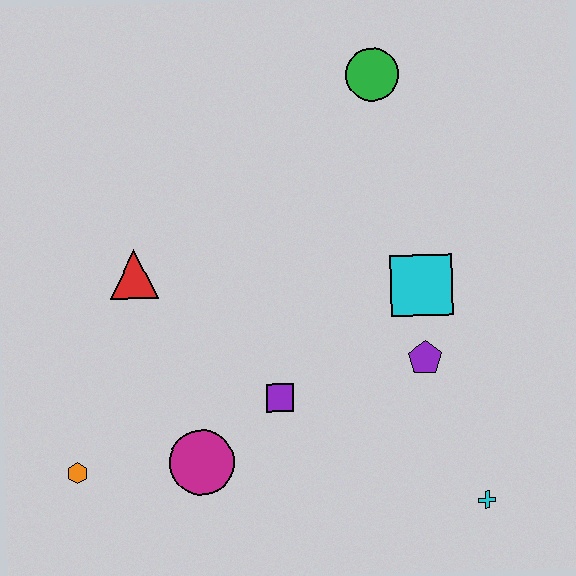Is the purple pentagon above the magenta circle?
Yes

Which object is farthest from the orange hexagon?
The green circle is farthest from the orange hexagon.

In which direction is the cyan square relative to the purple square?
The cyan square is to the right of the purple square.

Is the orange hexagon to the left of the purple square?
Yes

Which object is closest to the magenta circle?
The purple square is closest to the magenta circle.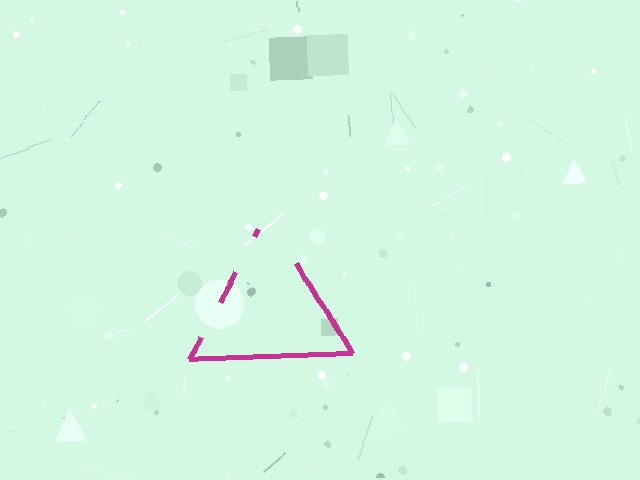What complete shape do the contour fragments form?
The contour fragments form a triangle.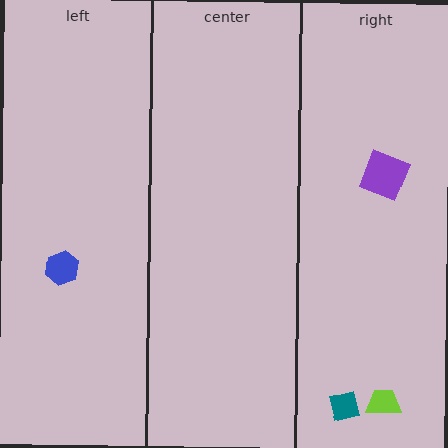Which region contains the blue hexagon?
The left region.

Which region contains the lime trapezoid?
The right region.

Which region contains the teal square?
The right region.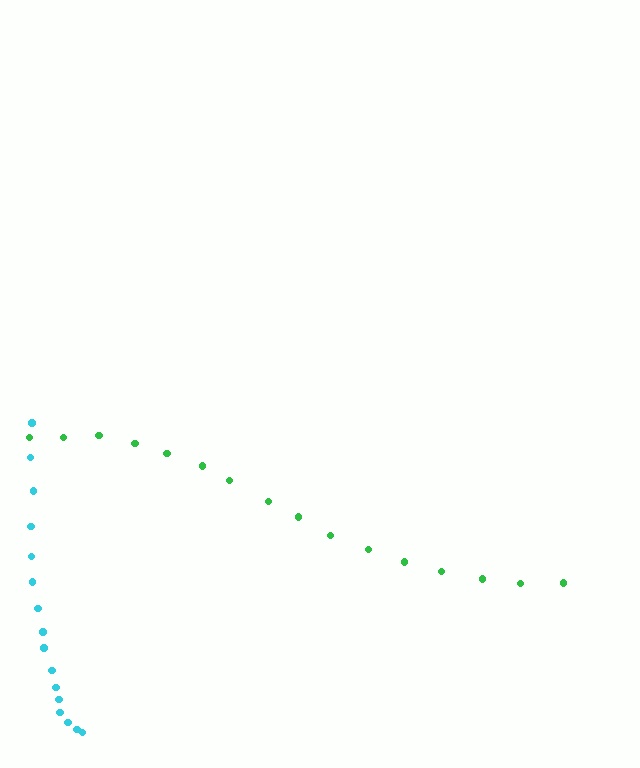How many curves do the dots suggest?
There are 2 distinct paths.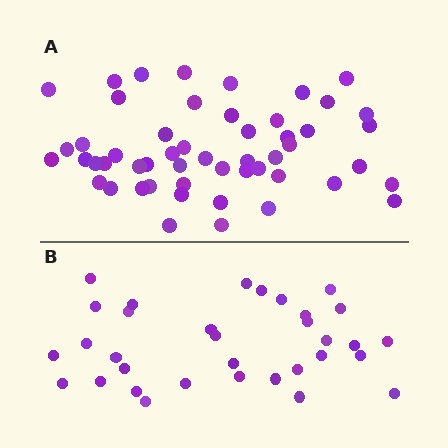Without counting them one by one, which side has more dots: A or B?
Region A (the top region) has more dots.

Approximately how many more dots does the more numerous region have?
Region A has approximately 20 more dots than region B.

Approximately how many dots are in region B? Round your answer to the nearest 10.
About 30 dots. (The exact count is 33, which rounds to 30.)